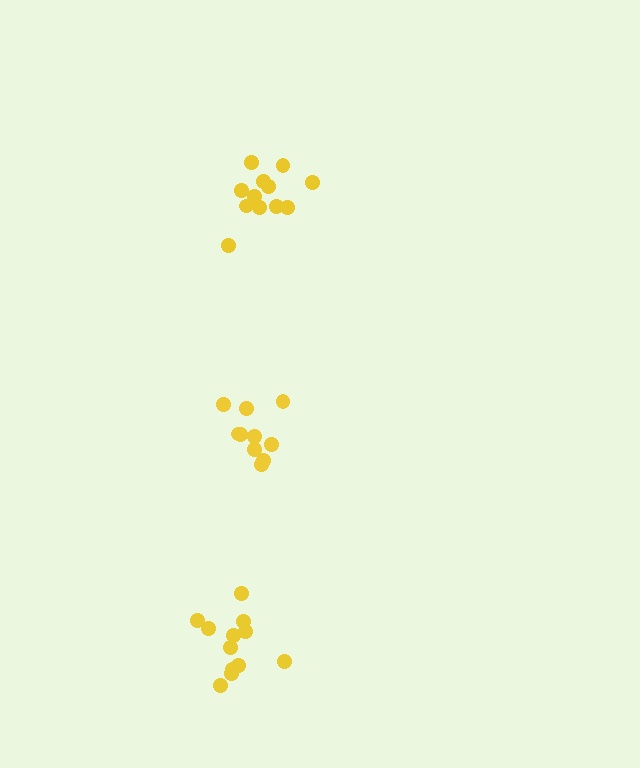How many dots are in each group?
Group 1: 12 dots, Group 2: 12 dots, Group 3: 10 dots (34 total).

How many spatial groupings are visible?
There are 3 spatial groupings.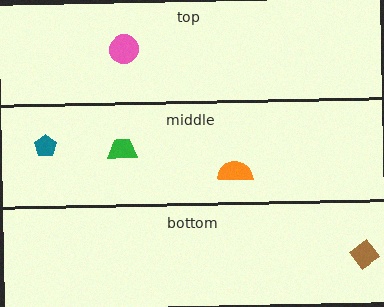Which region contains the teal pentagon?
The middle region.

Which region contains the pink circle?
The top region.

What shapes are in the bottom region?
The brown diamond.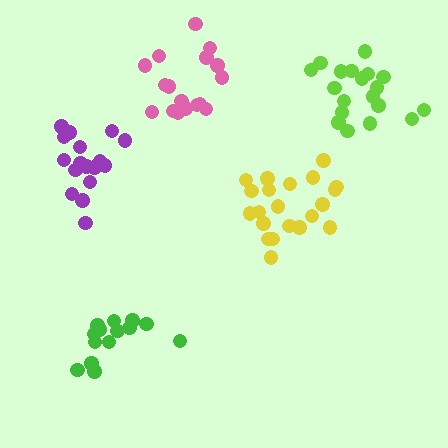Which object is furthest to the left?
The purple cluster is leftmost.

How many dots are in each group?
Group 1: 17 dots, Group 2: 21 dots, Group 3: 15 dots, Group 4: 17 dots, Group 5: 19 dots (89 total).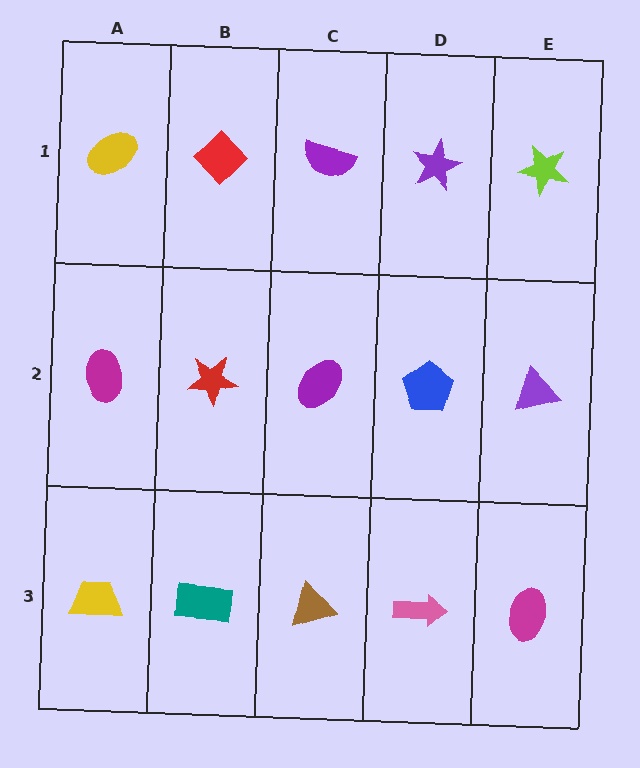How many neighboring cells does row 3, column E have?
2.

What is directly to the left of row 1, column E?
A purple star.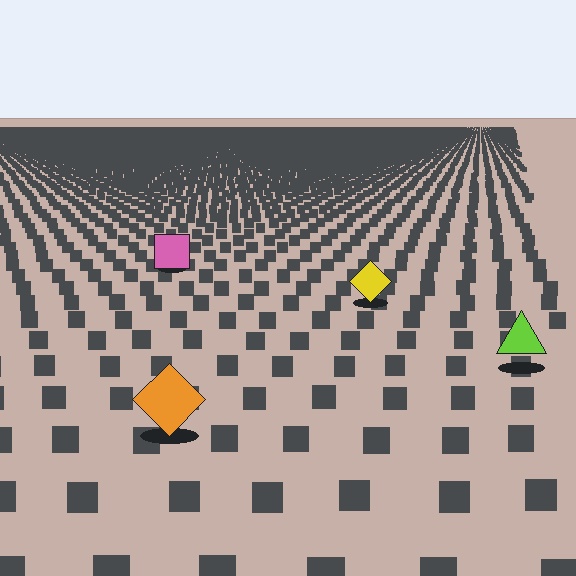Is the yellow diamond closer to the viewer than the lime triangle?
No. The lime triangle is closer — you can tell from the texture gradient: the ground texture is coarser near it.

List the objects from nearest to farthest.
From nearest to farthest: the orange diamond, the lime triangle, the yellow diamond, the pink square.